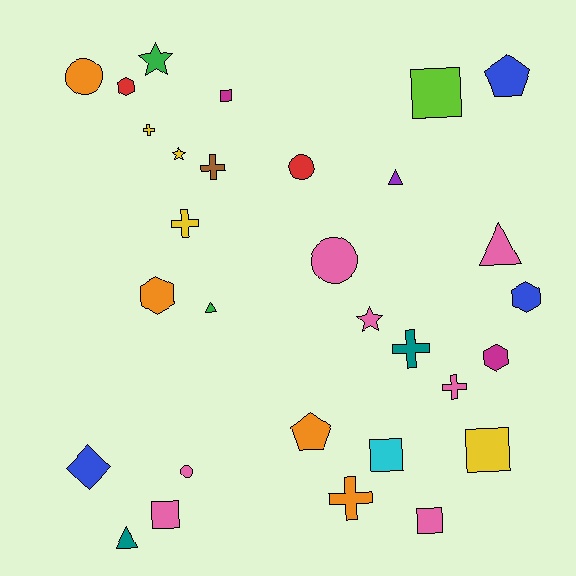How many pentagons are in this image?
There are 2 pentagons.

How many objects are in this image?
There are 30 objects.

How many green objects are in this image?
There are 2 green objects.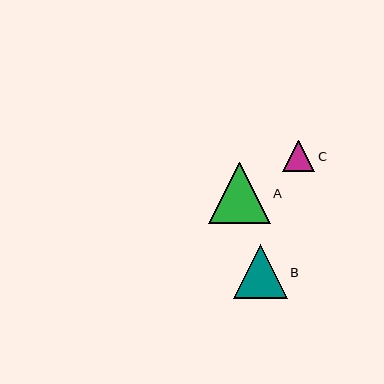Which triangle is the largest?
Triangle A is the largest with a size of approximately 62 pixels.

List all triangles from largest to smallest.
From largest to smallest: A, B, C.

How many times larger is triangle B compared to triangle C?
Triangle B is approximately 1.7 times the size of triangle C.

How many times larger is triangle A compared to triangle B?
Triangle A is approximately 1.1 times the size of triangle B.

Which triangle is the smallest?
Triangle C is the smallest with a size of approximately 32 pixels.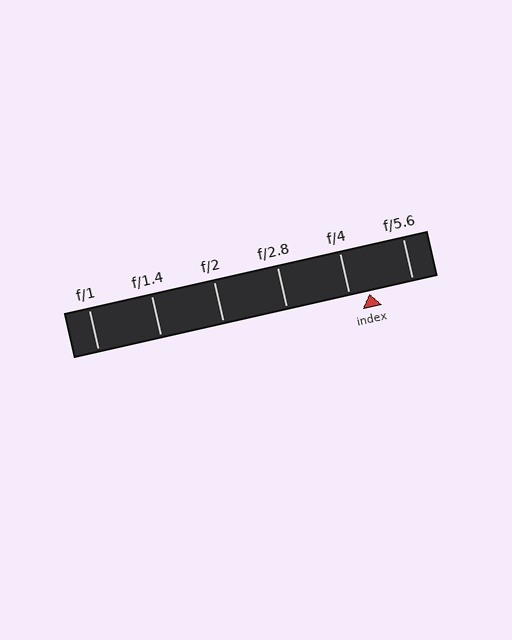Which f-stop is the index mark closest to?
The index mark is closest to f/4.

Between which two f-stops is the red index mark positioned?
The index mark is between f/4 and f/5.6.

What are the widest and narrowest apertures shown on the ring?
The widest aperture shown is f/1 and the narrowest is f/5.6.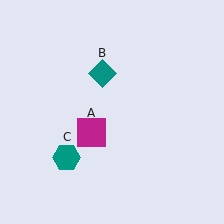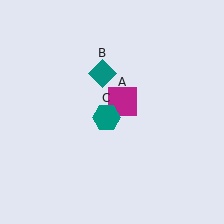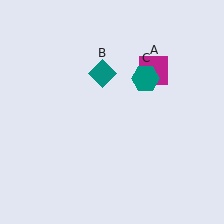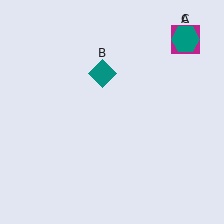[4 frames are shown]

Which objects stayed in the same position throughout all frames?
Teal diamond (object B) remained stationary.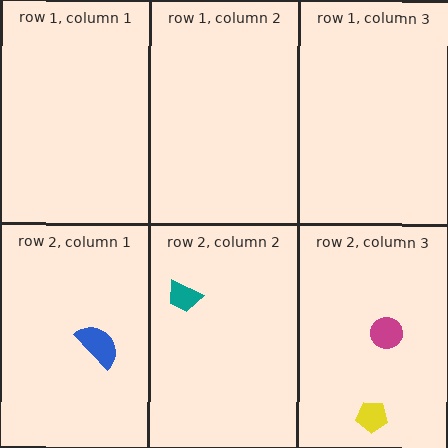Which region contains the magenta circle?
The row 2, column 3 region.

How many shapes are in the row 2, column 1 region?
1.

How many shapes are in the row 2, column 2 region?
1.